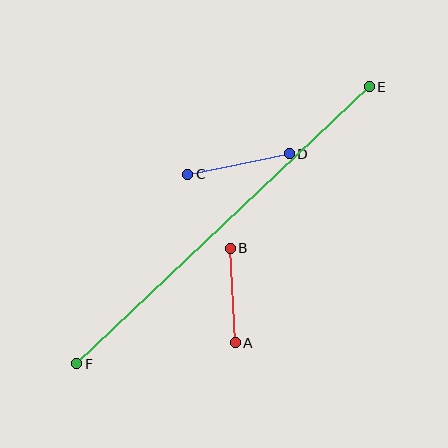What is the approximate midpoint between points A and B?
The midpoint is at approximately (233, 295) pixels.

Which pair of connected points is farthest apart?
Points E and F are farthest apart.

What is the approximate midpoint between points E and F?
The midpoint is at approximately (223, 225) pixels.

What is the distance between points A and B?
The distance is approximately 94 pixels.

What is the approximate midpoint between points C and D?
The midpoint is at approximately (238, 164) pixels.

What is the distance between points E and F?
The distance is approximately 403 pixels.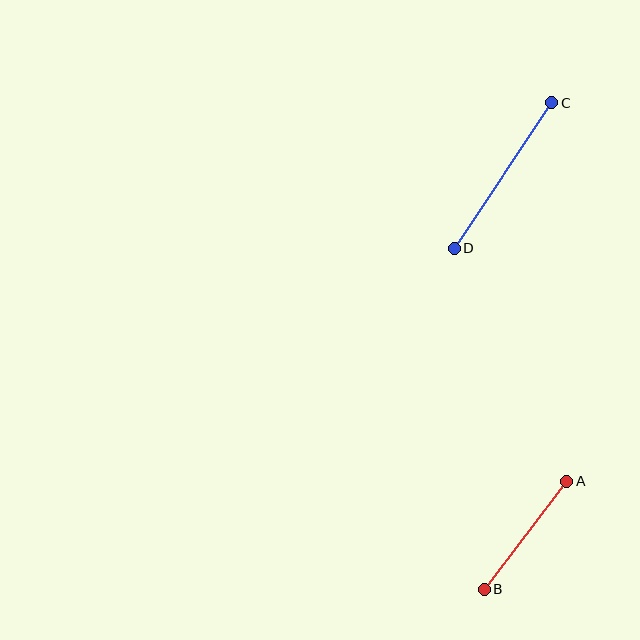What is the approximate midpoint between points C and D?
The midpoint is at approximately (503, 176) pixels.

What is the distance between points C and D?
The distance is approximately 176 pixels.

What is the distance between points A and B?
The distance is approximately 136 pixels.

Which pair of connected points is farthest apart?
Points C and D are farthest apart.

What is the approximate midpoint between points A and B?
The midpoint is at approximately (525, 535) pixels.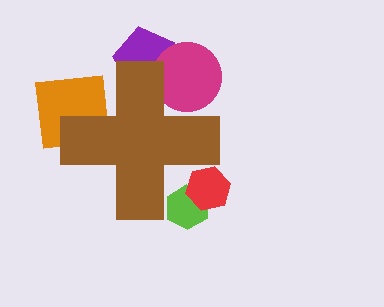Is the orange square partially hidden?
Yes, the orange square is partially hidden behind the brown cross.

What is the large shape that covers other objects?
A brown cross.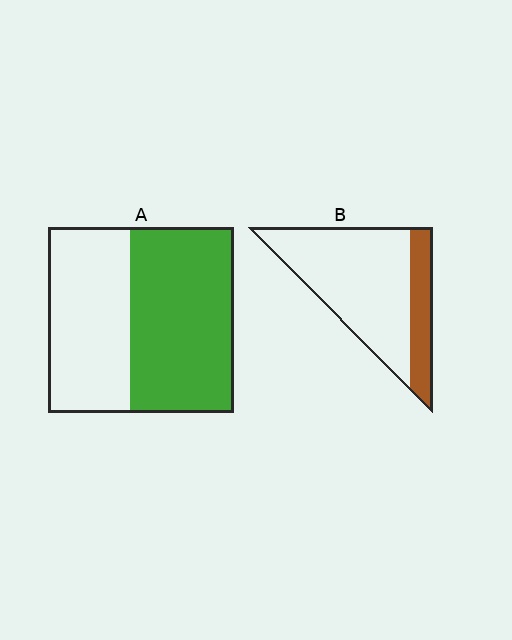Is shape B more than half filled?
No.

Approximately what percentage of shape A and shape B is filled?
A is approximately 55% and B is approximately 25%.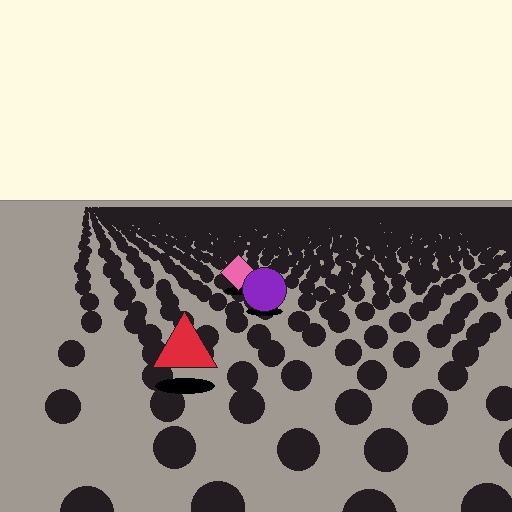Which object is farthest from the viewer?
The pink diamond is farthest from the viewer. It appears smaller and the ground texture around it is denser.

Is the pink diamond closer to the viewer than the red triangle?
No. The red triangle is closer — you can tell from the texture gradient: the ground texture is coarser near it.